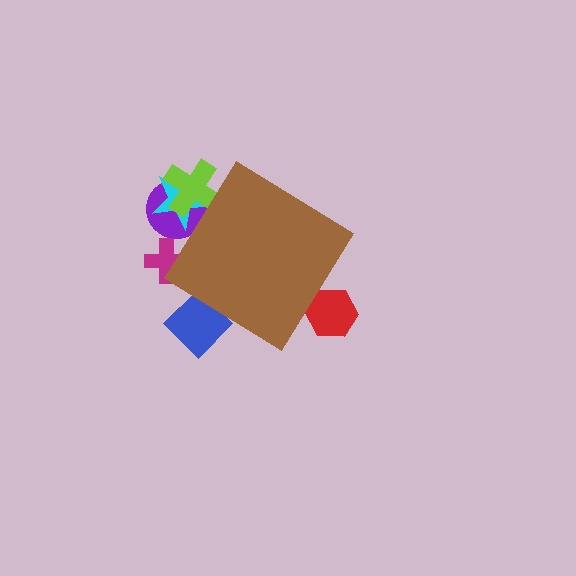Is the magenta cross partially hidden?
Yes, the magenta cross is partially hidden behind the brown diamond.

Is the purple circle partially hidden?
Yes, the purple circle is partially hidden behind the brown diamond.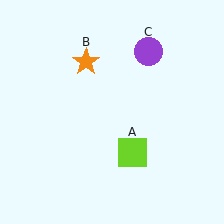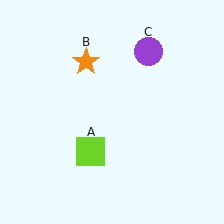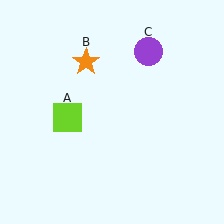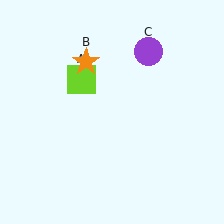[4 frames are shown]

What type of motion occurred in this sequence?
The lime square (object A) rotated clockwise around the center of the scene.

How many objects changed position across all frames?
1 object changed position: lime square (object A).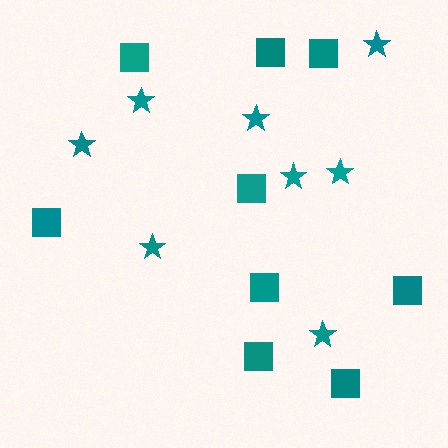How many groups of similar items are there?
There are 2 groups: one group of squares (9) and one group of stars (8).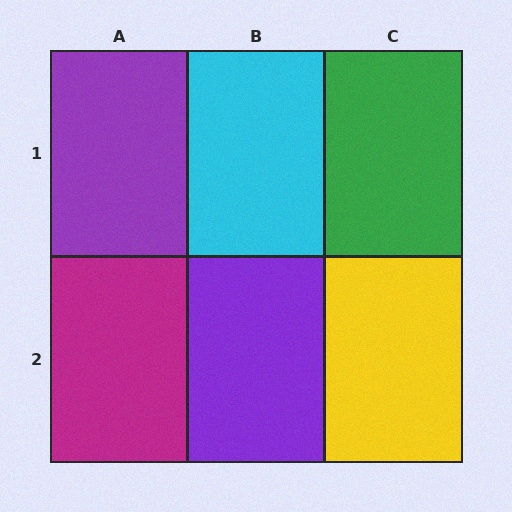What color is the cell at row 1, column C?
Green.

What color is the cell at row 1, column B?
Cyan.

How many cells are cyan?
1 cell is cyan.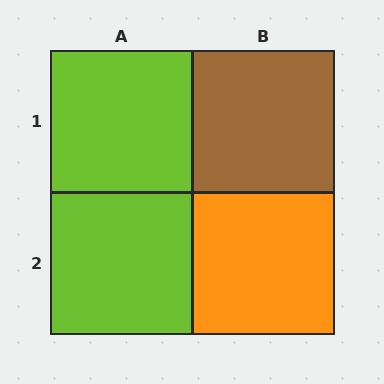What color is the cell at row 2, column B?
Orange.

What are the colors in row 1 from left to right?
Lime, brown.